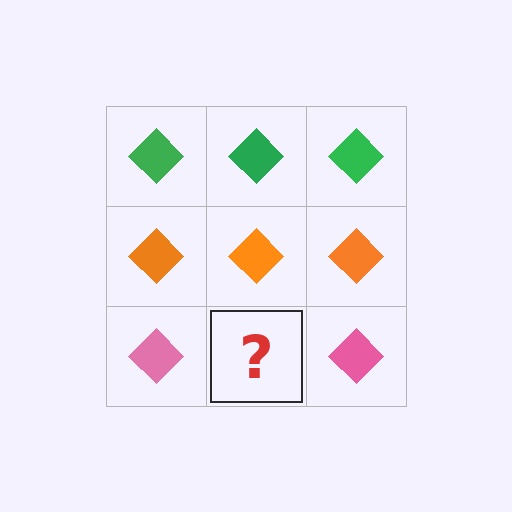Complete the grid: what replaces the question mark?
The question mark should be replaced with a pink diamond.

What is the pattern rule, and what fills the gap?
The rule is that each row has a consistent color. The gap should be filled with a pink diamond.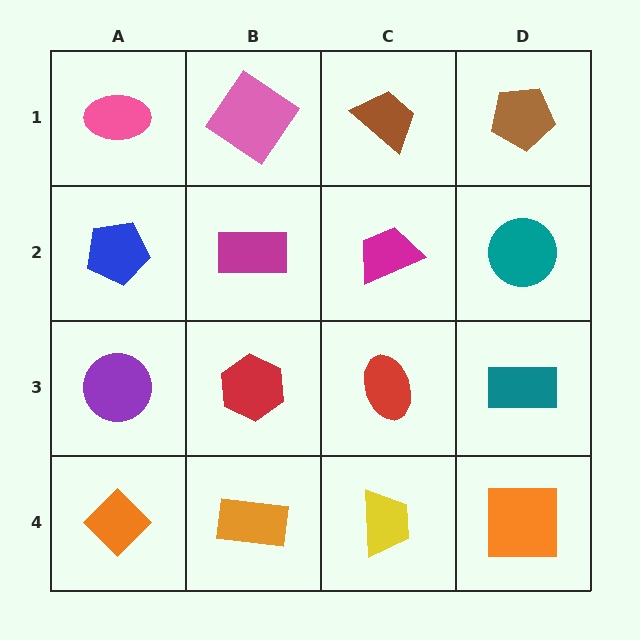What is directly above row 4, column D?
A teal rectangle.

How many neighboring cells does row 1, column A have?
2.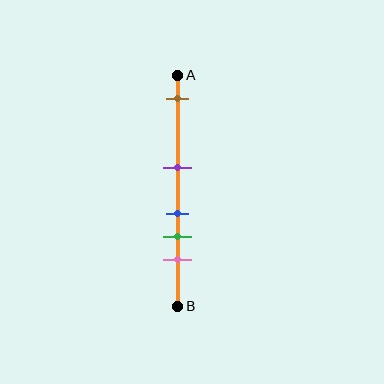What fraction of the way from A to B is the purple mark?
The purple mark is approximately 40% (0.4) of the way from A to B.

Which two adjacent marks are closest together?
The blue and green marks are the closest adjacent pair.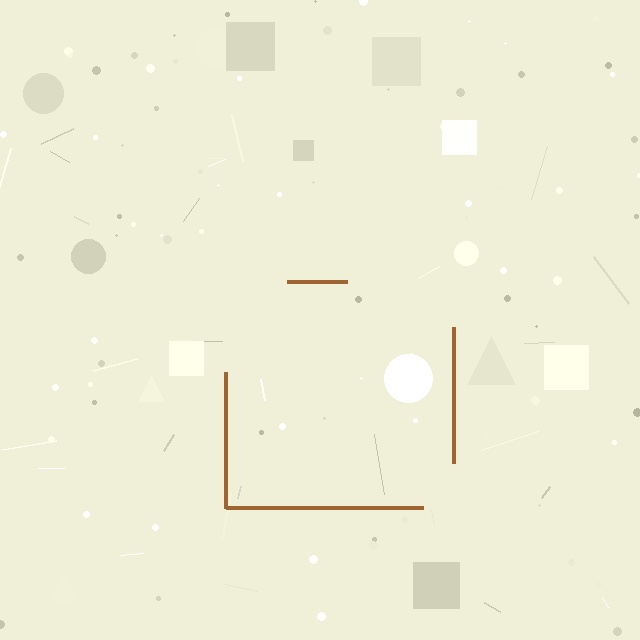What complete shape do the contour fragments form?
The contour fragments form a square.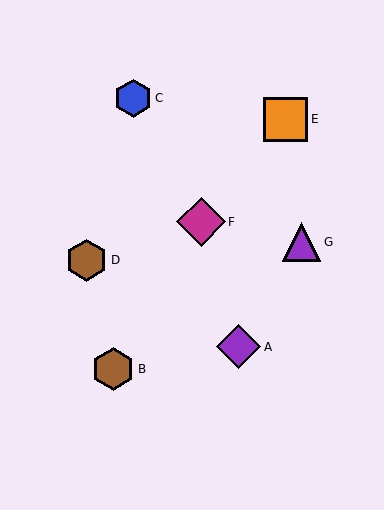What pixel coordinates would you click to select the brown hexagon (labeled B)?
Click at (113, 369) to select the brown hexagon B.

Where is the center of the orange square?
The center of the orange square is at (286, 119).